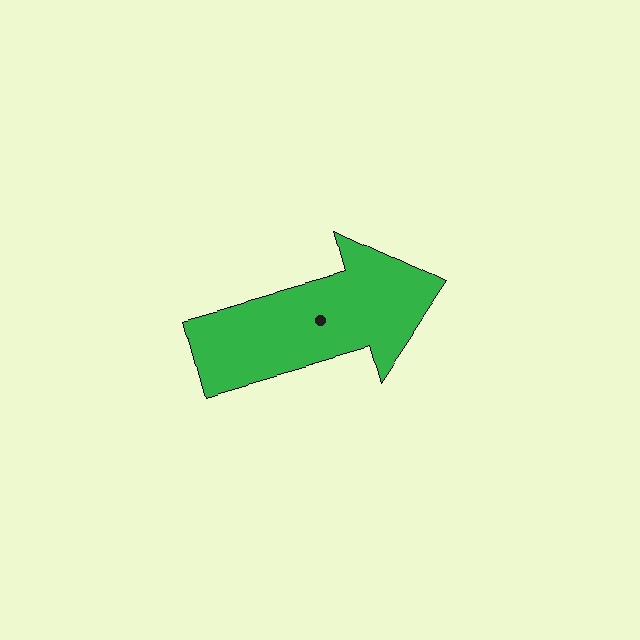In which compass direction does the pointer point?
East.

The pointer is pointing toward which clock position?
Roughly 2 o'clock.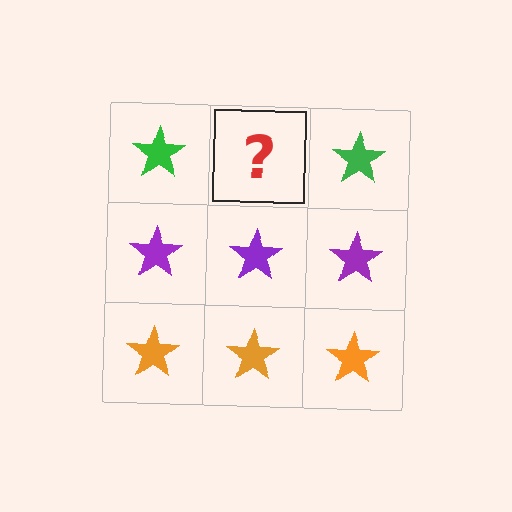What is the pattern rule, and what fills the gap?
The rule is that each row has a consistent color. The gap should be filled with a green star.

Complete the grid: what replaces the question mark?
The question mark should be replaced with a green star.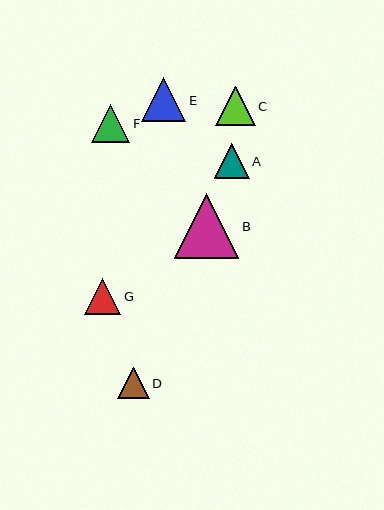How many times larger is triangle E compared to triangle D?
Triangle E is approximately 1.4 times the size of triangle D.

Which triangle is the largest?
Triangle B is the largest with a size of approximately 64 pixels.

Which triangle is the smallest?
Triangle D is the smallest with a size of approximately 32 pixels.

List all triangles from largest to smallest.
From largest to smallest: B, E, C, F, G, A, D.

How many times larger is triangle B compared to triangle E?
Triangle B is approximately 1.4 times the size of triangle E.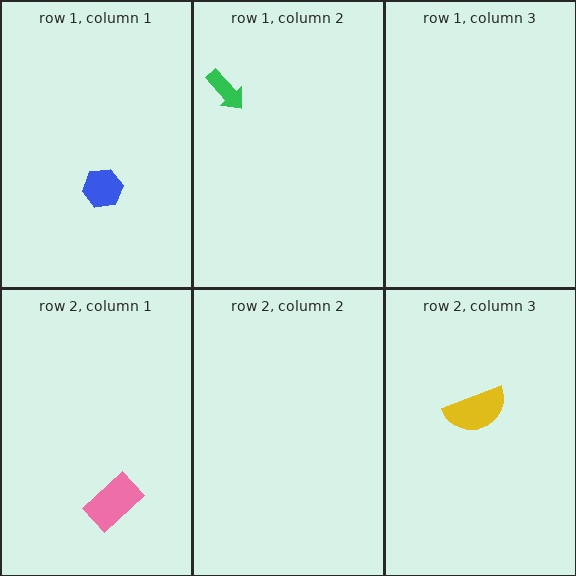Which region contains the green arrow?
The row 1, column 2 region.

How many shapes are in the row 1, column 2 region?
1.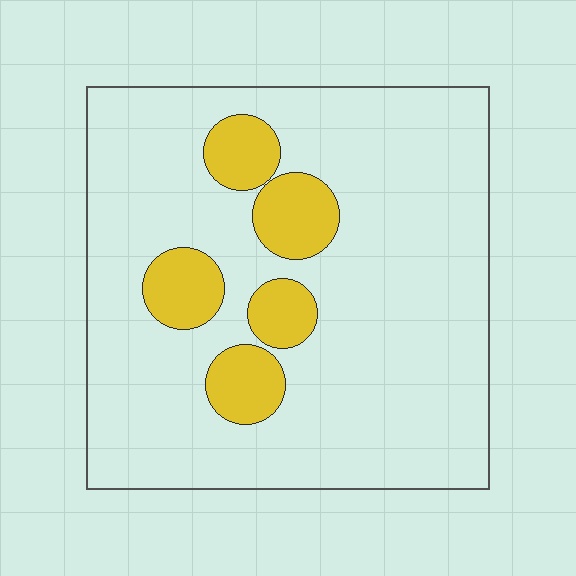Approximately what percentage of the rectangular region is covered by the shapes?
Approximately 15%.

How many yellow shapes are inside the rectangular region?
5.